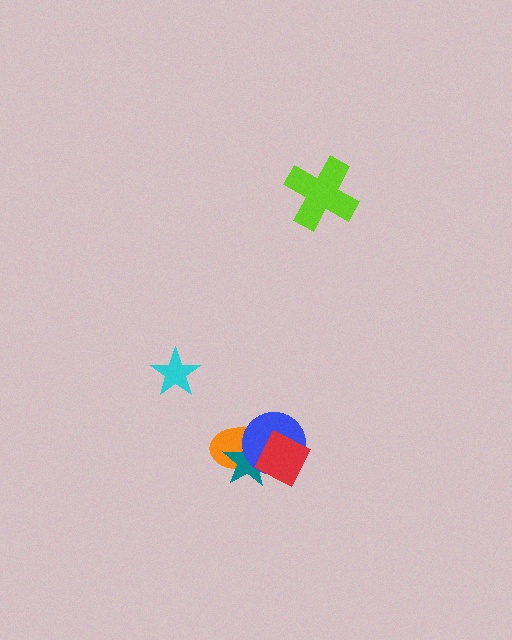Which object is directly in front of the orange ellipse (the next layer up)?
The teal star is directly in front of the orange ellipse.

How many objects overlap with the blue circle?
3 objects overlap with the blue circle.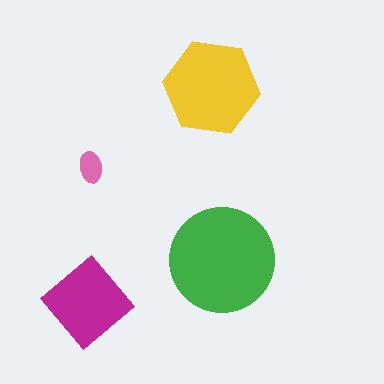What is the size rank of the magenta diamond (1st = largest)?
3rd.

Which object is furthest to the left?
The magenta diamond is leftmost.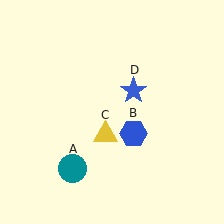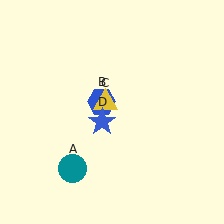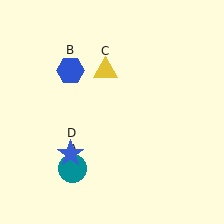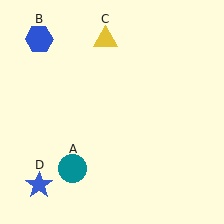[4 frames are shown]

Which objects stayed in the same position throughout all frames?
Teal circle (object A) remained stationary.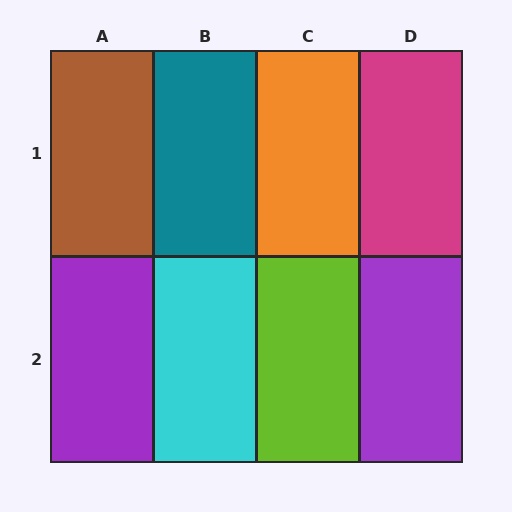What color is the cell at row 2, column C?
Lime.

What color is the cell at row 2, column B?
Cyan.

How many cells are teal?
1 cell is teal.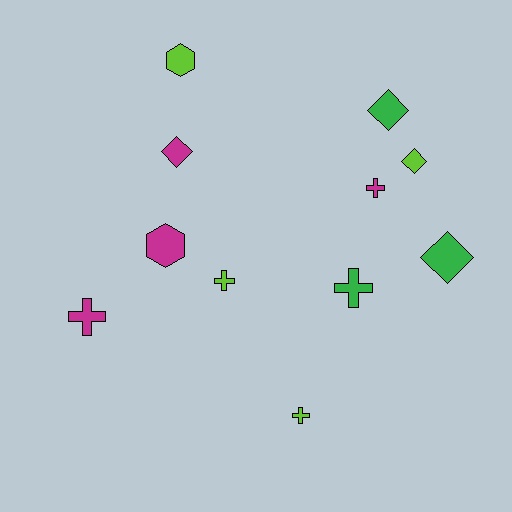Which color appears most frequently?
Lime, with 4 objects.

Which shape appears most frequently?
Cross, with 5 objects.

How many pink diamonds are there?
There are no pink diamonds.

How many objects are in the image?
There are 11 objects.